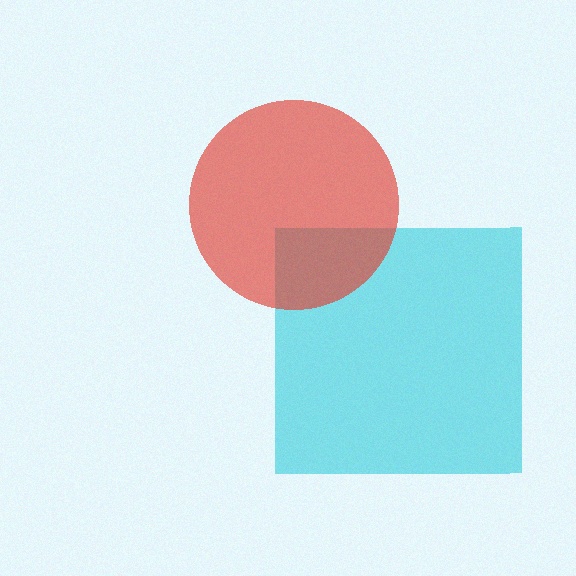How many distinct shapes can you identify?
There are 2 distinct shapes: a cyan square, a red circle.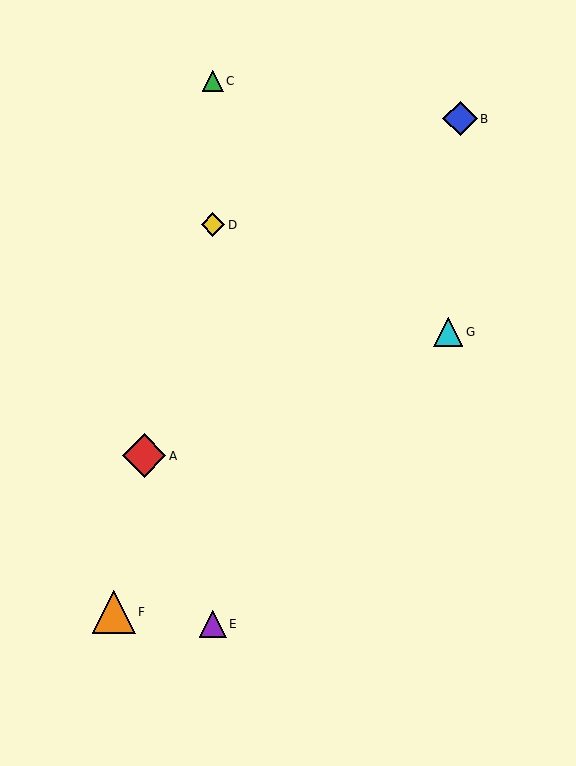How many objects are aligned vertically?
3 objects (C, D, E) are aligned vertically.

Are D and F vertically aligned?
No, D is at x≈213 and F is at x≈114.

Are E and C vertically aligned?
Yes, both are at x≈213.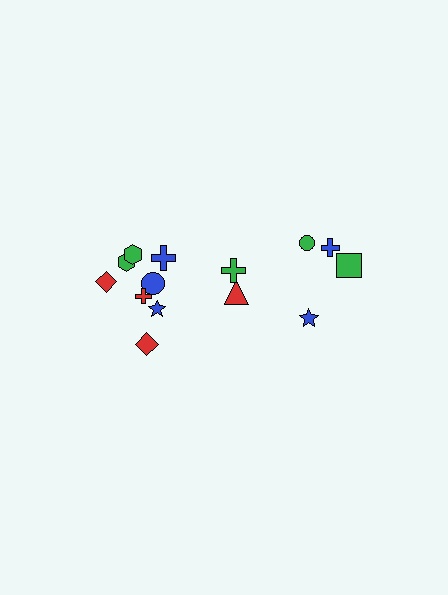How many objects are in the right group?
There are 6 objects.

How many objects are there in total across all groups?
There are 14 objects.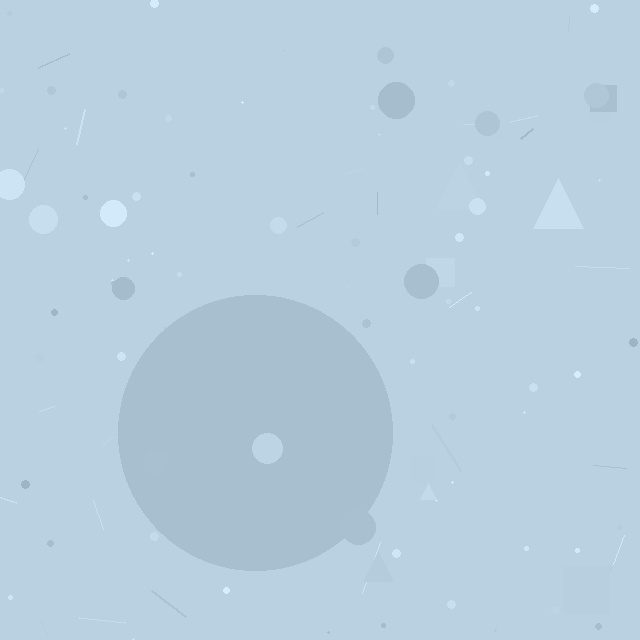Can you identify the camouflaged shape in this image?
The camouflaged shape is a circle.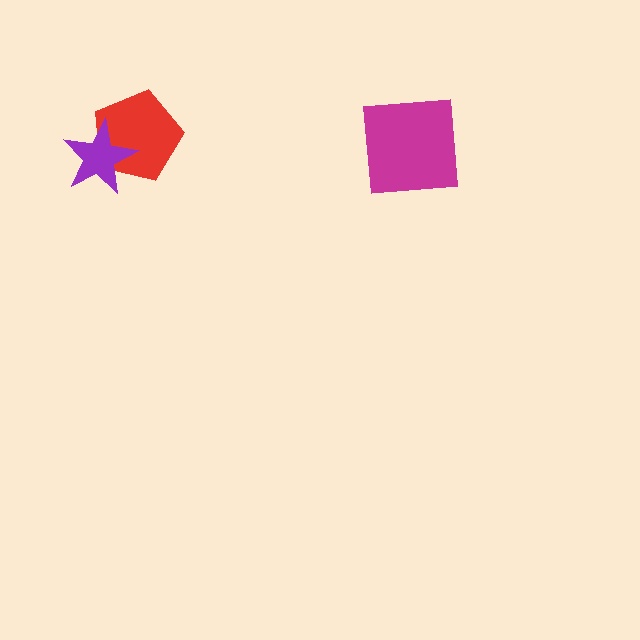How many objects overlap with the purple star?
1 object overlaps with the purple star.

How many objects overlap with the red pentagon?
1 object overlaps with the red pentagon.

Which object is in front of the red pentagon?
The purple star is in front of the red pentagon.